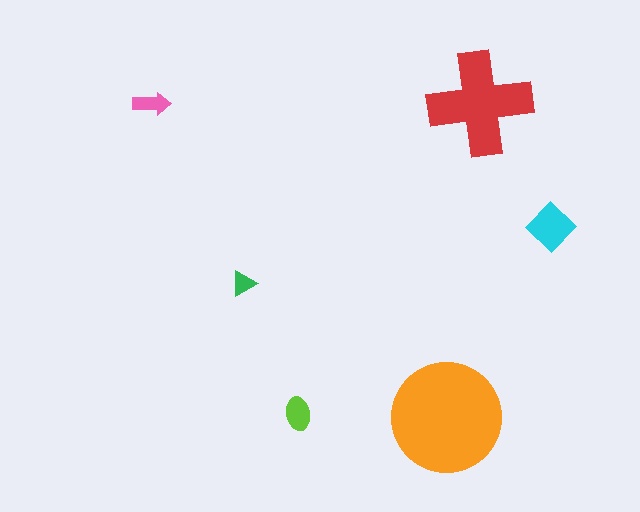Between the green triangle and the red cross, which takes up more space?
The red cross.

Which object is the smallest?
The green triangle.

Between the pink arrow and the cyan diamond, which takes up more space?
The cyan diamond.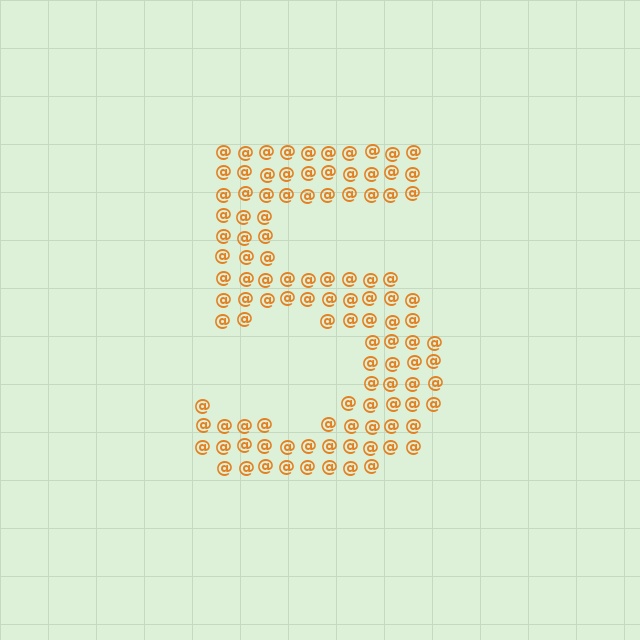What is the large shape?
The large shape is the digit 5.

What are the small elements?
The small elements are at signs.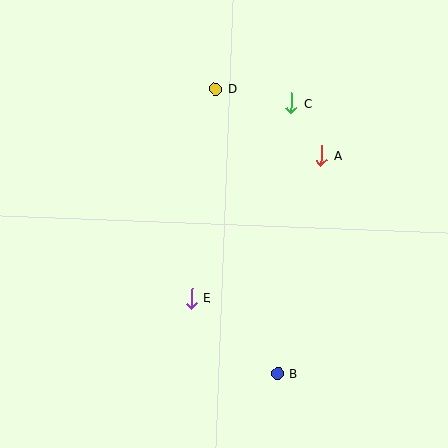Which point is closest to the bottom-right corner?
Point B is closest to the bottom-right corner.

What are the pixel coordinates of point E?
Point E is at (191, 298).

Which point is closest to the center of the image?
Point E at (191, 298) is closest to the center.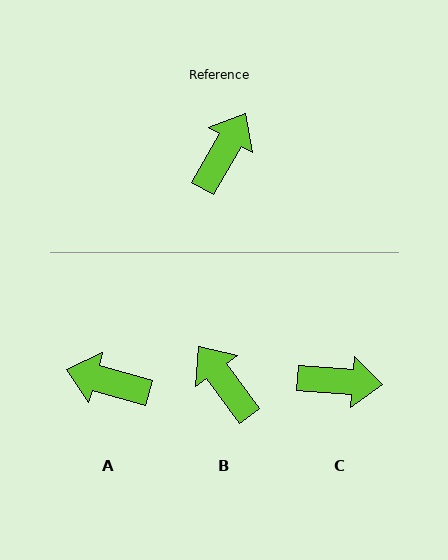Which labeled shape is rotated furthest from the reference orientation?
A, about 104 degrees away.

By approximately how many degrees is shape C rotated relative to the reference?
Approximately 65 degrees clockwise.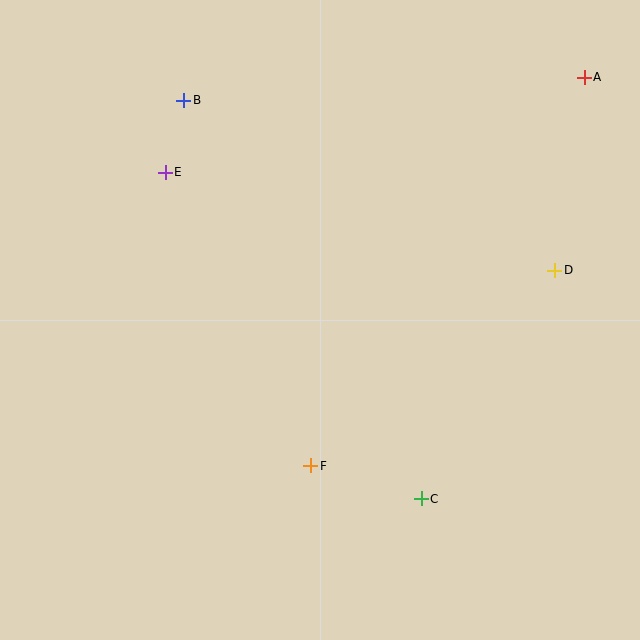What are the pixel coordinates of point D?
Point D is at (555, 270).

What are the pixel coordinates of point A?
Point A is at (584, 77).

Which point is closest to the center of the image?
Point F at (311, 466) is closest to the center.